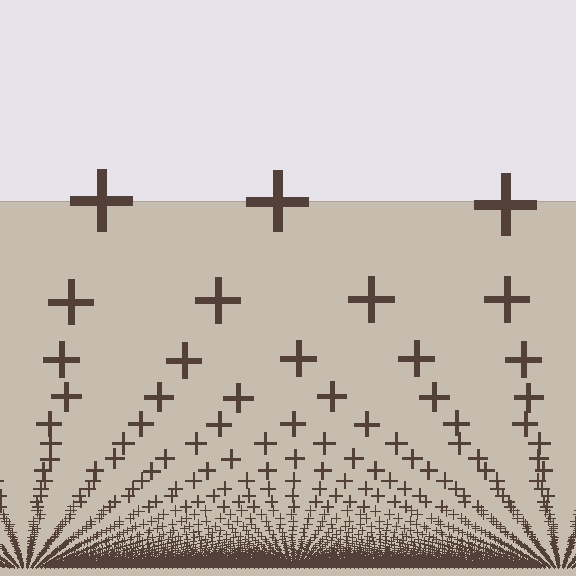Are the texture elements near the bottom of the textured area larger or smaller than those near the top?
Smaller. The gradient is inverted — elements near the bottom are smaller and denser.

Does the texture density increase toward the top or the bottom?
Density increases toward the bottom.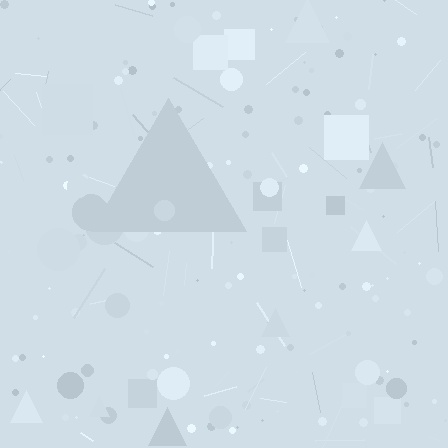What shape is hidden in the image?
A triangle is hidden in the image.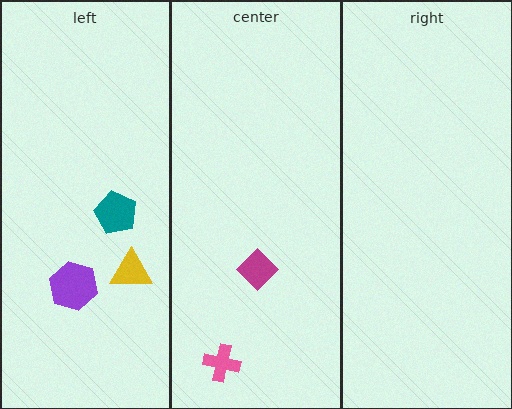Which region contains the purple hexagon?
The left region.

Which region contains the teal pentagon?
The left region.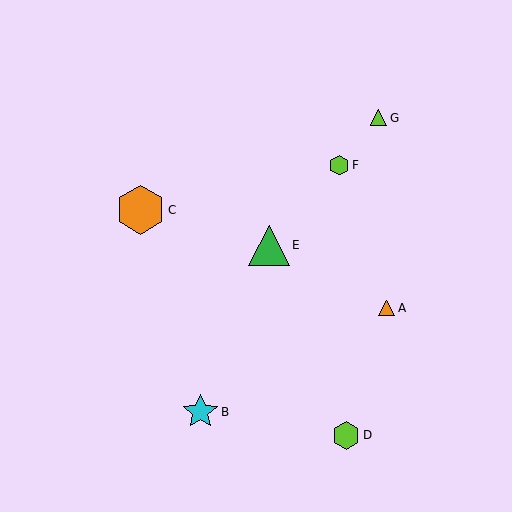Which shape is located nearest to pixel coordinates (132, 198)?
The orange hexagon (labeled C) at (141, 210) is nearest to that location.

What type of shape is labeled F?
Shape F is a lime hexagon.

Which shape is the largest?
The orange hexagon (labeled C) is the largest.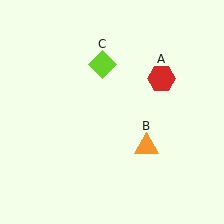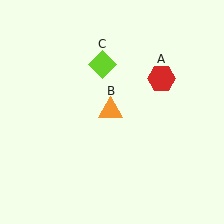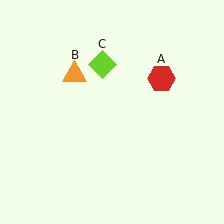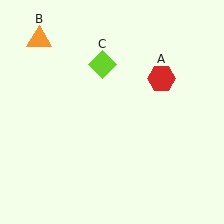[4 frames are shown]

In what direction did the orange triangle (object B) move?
The orange triangle (object B) moved up and to the left.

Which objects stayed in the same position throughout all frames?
Red hexagon (object A) and lime diamond (object C) remained stationary.